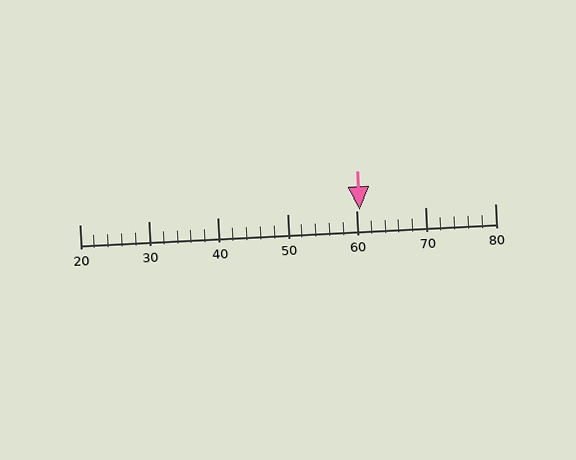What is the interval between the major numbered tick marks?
The major tick marks are spaced 10 units apart.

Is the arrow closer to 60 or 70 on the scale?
The arrow is closer to 60.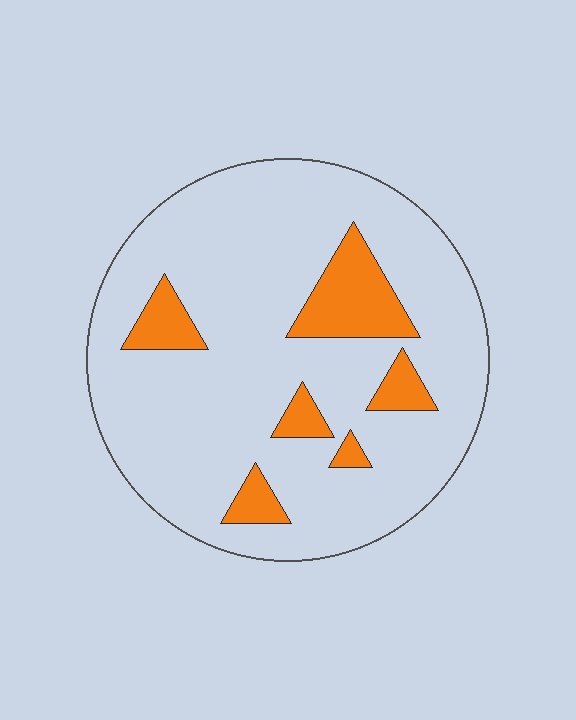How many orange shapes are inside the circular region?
6.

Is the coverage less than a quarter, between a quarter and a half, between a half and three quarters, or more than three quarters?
Less than a quarter.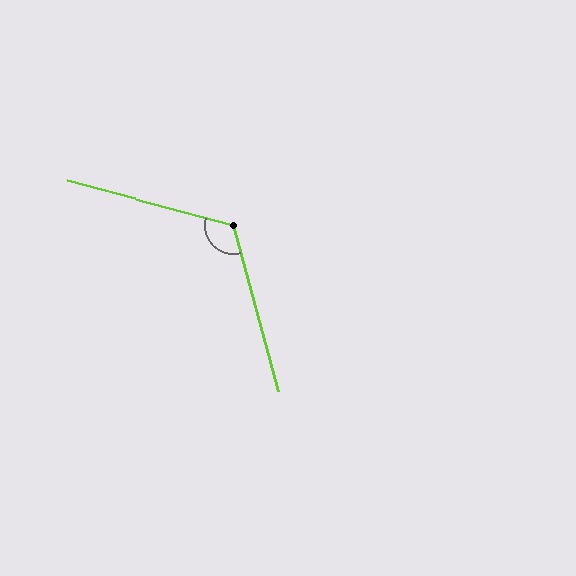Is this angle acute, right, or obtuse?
It is obtuse.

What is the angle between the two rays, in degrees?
Approximately 120 degrees.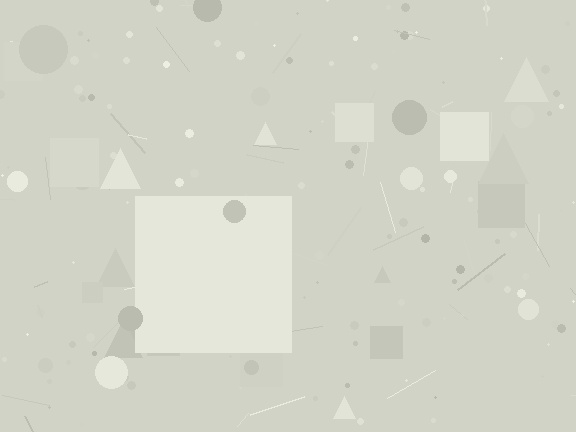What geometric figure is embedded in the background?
A square is embedded in the background.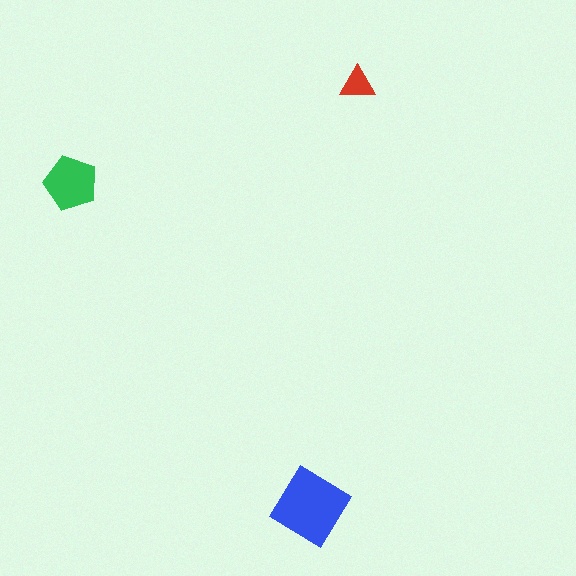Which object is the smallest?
The red triangle.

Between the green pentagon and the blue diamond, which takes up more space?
The blue diamond.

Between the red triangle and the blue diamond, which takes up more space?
The blue diamond.